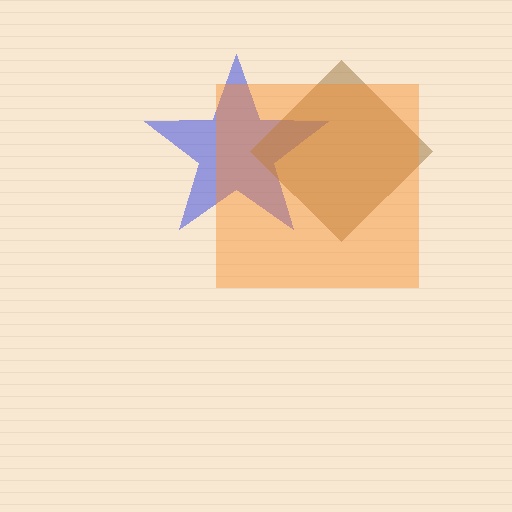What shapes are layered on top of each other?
The layered shapes are: a blue star, a brown diamond, an orange square.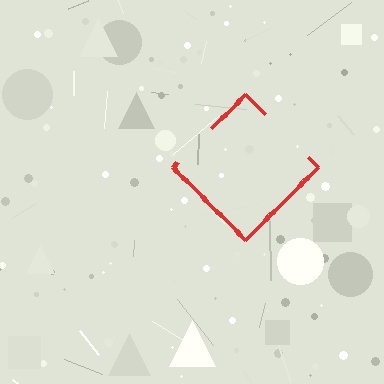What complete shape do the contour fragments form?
The contour fragments form a diamond.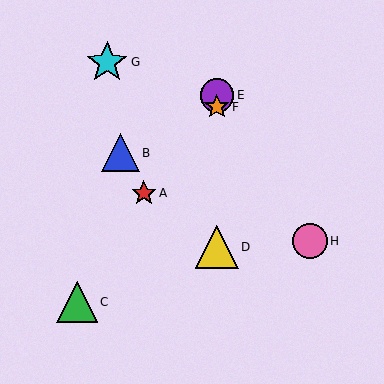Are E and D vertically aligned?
Yes, both are at x≈217.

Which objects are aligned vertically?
Objects D, E, F are aligned vertically.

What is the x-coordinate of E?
Object E is at x≈217.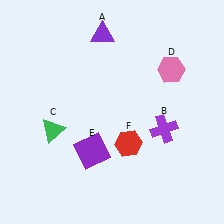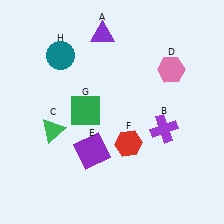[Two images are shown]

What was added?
A green square (G), a teal circle (H) were added in Image 2.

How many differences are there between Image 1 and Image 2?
There are 2 differences between the two images.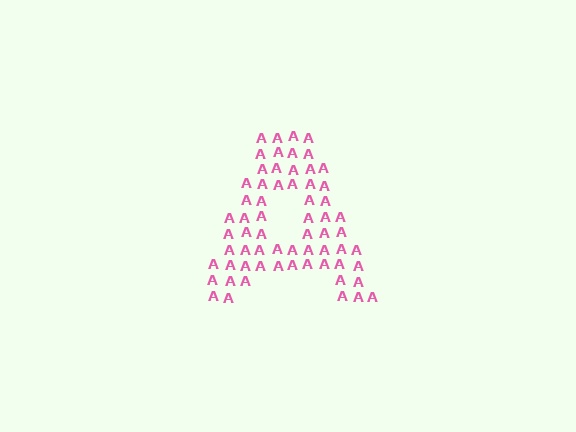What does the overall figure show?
The overall figure shows the letter A.